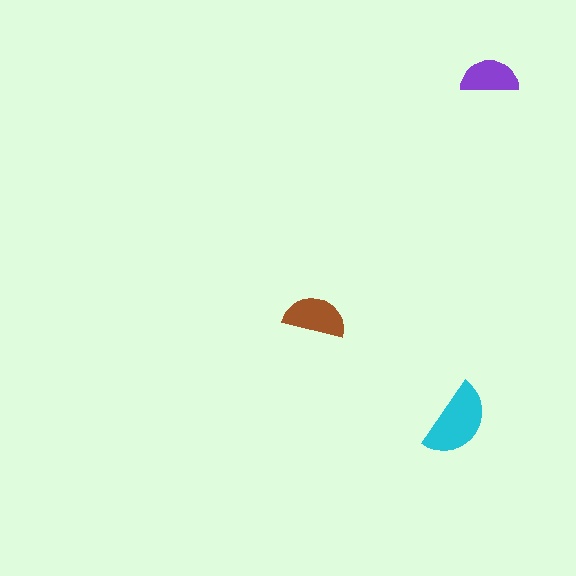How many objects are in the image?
There are 3 objects in the image.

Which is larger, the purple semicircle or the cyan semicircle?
The cyan one.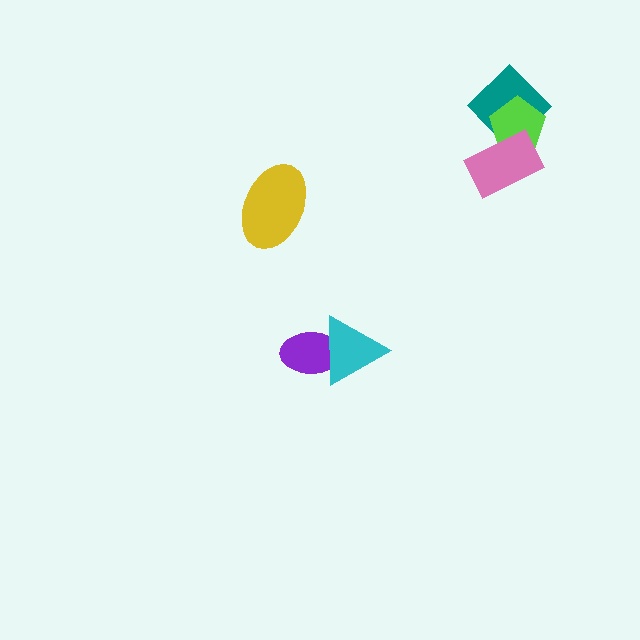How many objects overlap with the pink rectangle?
2 objects overlap with the pink rectangle.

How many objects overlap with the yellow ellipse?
0 objects overlap with the yellow ellipse.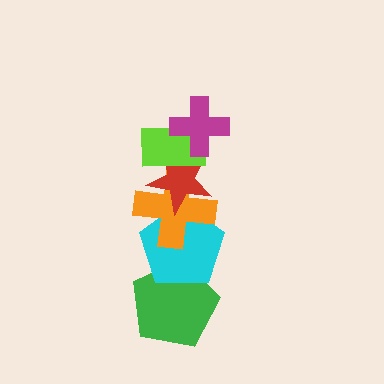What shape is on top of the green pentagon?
The cyan pentagon is on top of the green pentagon.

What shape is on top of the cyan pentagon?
The orange cross is on top of the cyan pentagon.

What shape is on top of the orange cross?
The red star is on top of the orange cross.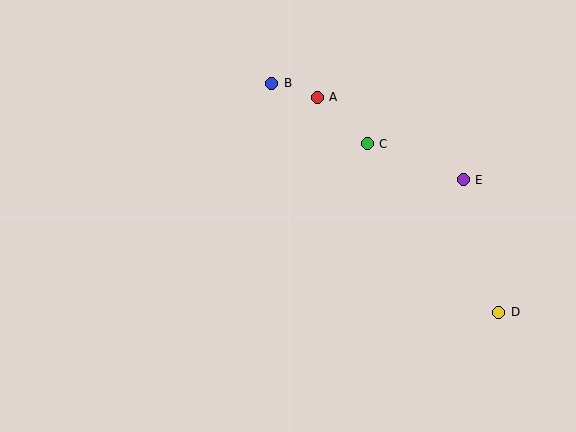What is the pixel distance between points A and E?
The distance between A and E is 167 pixels.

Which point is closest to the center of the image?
Point C at (367, 144) is closest to the center.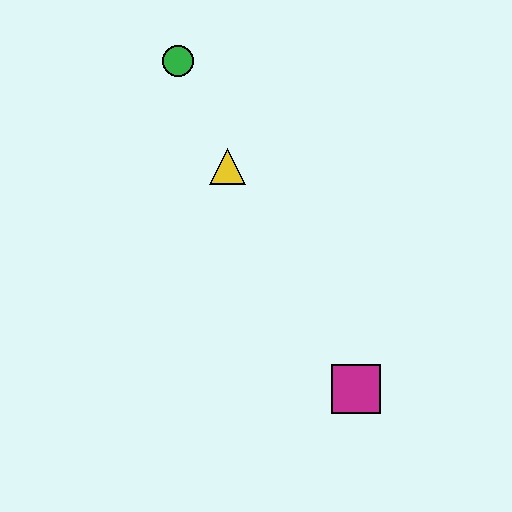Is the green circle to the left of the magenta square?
Yes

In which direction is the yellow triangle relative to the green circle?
The yellow triangle is below the green circle.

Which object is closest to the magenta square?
The yellow triangle is closest to the magenta square.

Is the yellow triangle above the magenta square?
Yes